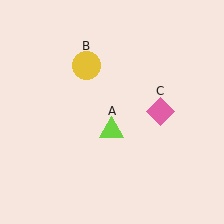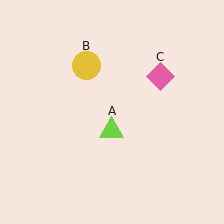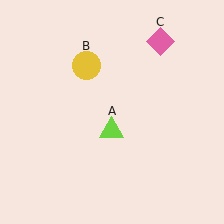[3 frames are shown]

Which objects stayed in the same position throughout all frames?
Lime triangle (object A) and yellow circle (object B) remained stationary.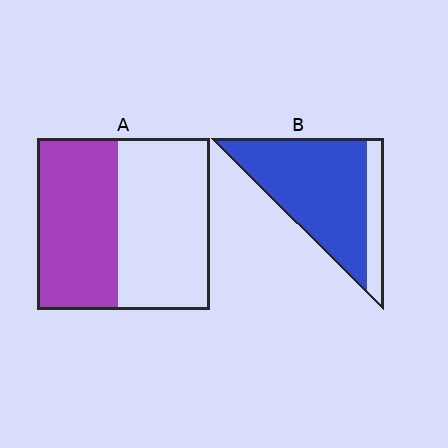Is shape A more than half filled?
Roughly half.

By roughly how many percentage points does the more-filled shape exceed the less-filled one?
By roughly 35 percentage points (B over A).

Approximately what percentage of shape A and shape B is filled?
A is approximately 45% and B is approximately 80%.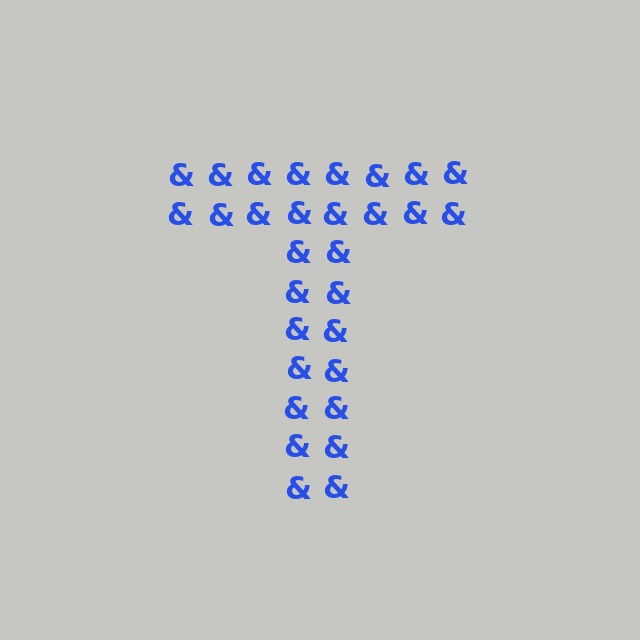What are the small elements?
The small elements are ampersands.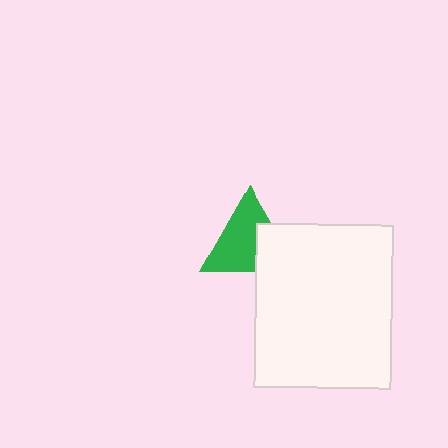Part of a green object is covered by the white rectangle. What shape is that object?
It is a triangle.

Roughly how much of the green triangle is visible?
Most of it is visible (roughly 66%).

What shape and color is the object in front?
The object in front is a white rectangle.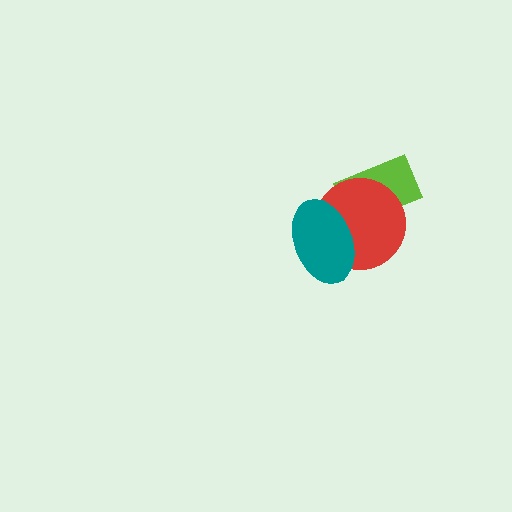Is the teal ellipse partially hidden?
No, no other shape covers it.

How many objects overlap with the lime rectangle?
1 object overlaps with the lime rectangle.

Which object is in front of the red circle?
The teal ellipse is in front of the red circle.